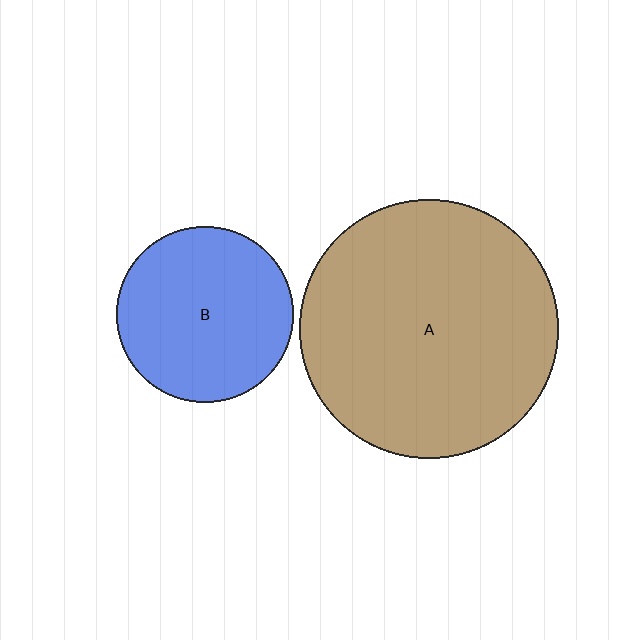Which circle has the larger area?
Circle A (brown).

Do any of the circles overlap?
No, none of the circles overlap.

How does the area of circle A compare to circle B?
Approximately 2.2 times.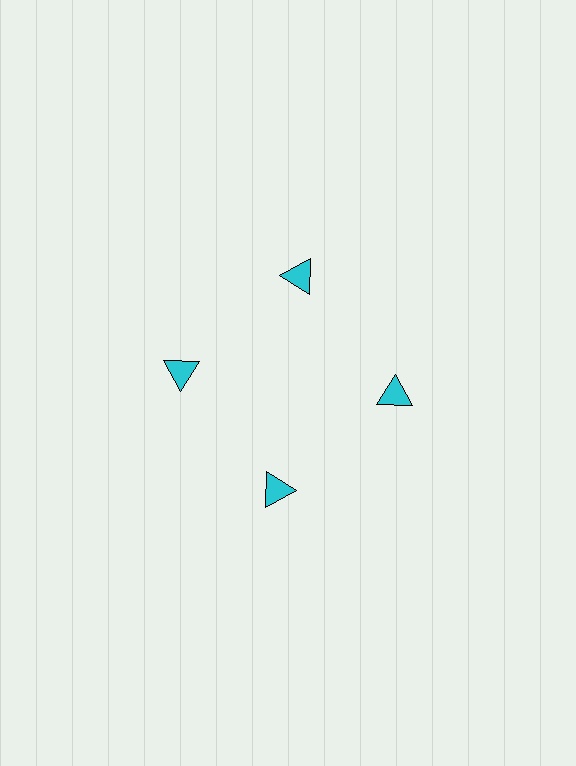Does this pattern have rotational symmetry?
Yes, this pattern has 4-fold rotational symmetry. It looks the same after rotating 90 degrees around the center.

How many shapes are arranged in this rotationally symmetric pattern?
There are 4 shapes, arranged in 4 groups of 1.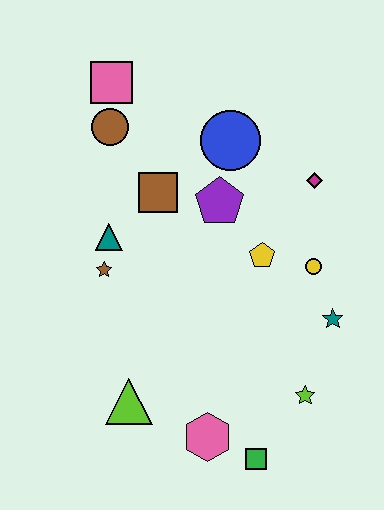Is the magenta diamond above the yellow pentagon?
Yes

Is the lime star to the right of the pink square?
Yes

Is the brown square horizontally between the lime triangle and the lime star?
Yes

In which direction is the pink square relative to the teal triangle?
The pink square is above the teal triangle.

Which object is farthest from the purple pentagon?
The green square is farthest from the purple pentagon.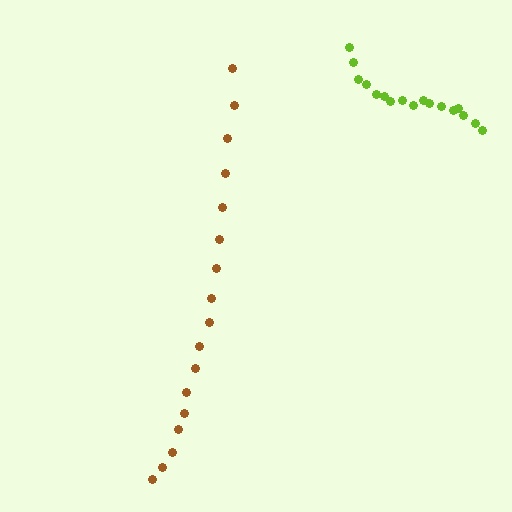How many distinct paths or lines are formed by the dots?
There are 2 distinct paths.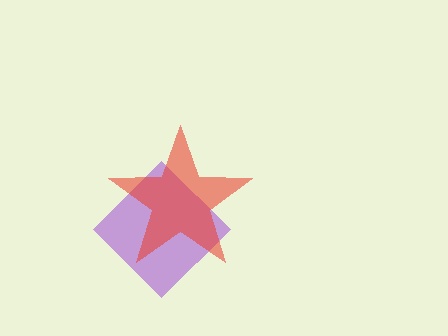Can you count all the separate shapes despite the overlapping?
Yes, there are 2 separate shapes.